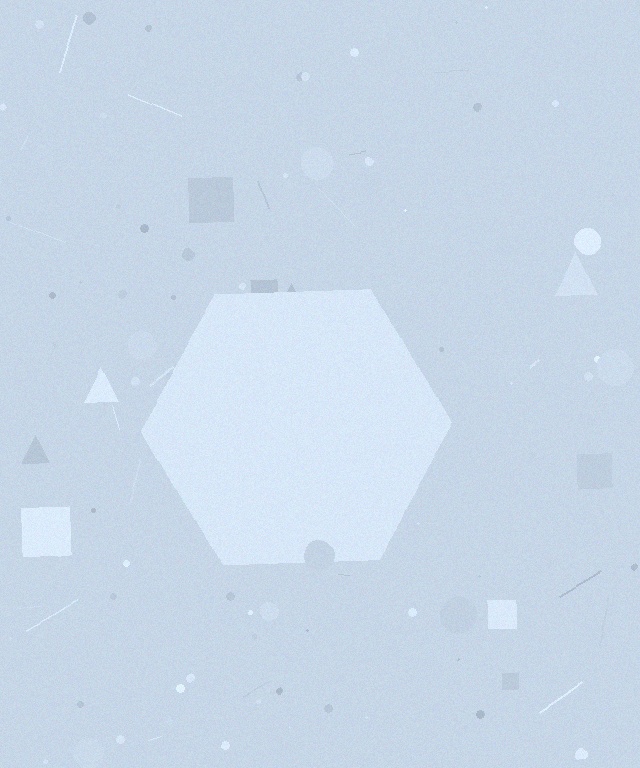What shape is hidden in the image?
A hexagon is hidden in the image.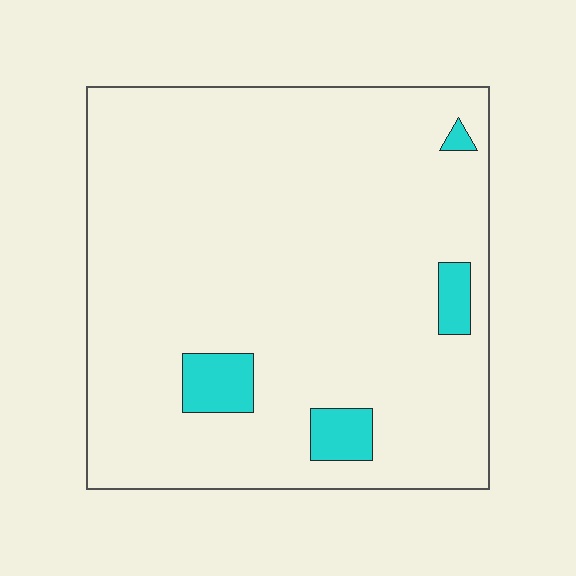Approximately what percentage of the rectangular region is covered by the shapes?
Approximately 5%.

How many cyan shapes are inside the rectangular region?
4.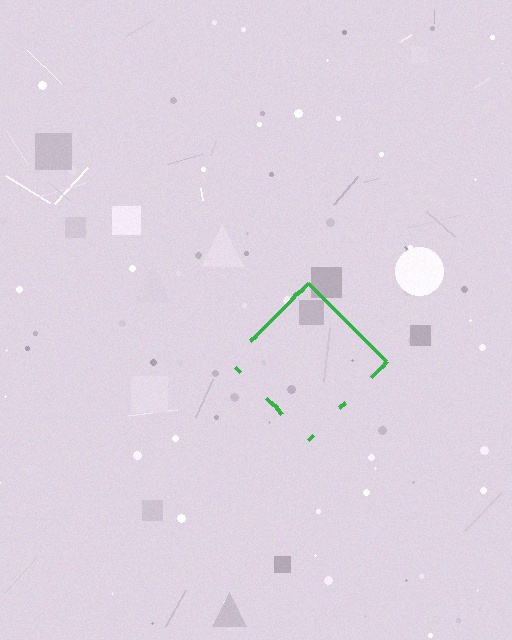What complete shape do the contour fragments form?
The contour fragments form a diamond.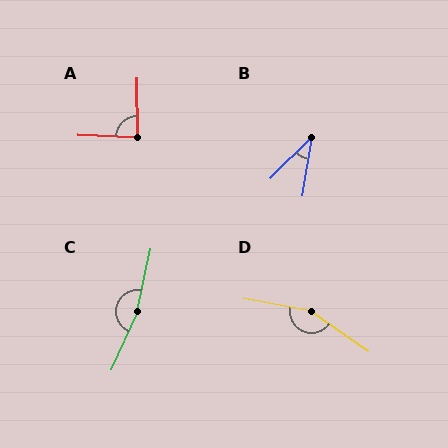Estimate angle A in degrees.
Approximately 87 degrees.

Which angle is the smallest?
B, at approximately 36 degrees.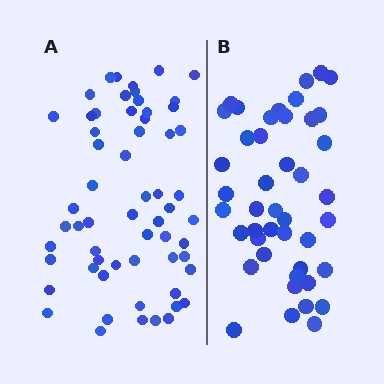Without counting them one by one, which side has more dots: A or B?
Region A (the left region) has more dots.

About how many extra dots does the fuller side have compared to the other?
Region A has approximately 15 more dots than region B.